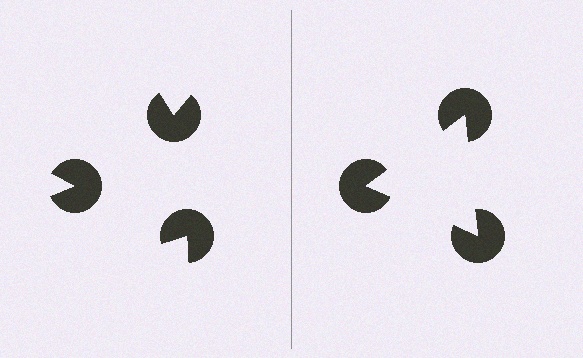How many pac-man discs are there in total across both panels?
6 — 3 on each side.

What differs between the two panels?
The pac-man discs are positioned identically on both sides; only the wedge orientations differ. On the right they align to a triangle; on the left they are misaligned.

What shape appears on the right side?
An illusory triangle.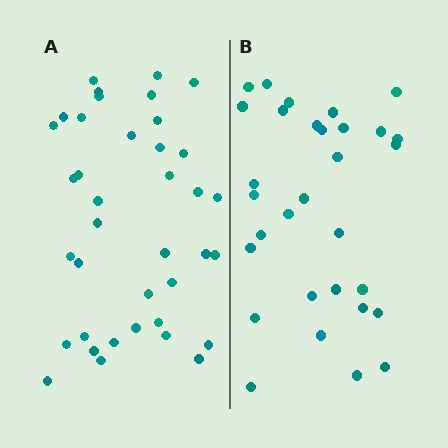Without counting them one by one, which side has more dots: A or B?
Region A (the left region) has more dots.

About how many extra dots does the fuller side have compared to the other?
Region A has roughly 8 or so more dots than region B.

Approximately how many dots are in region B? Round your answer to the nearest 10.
About 30 dots. (The exact count is 31, which rounds to 30.)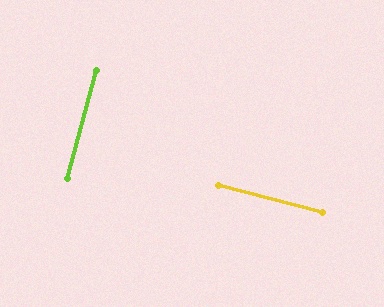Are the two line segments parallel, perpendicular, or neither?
Perpendicular — they meet at approximately 89°.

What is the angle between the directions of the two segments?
Approximately 89 degrees.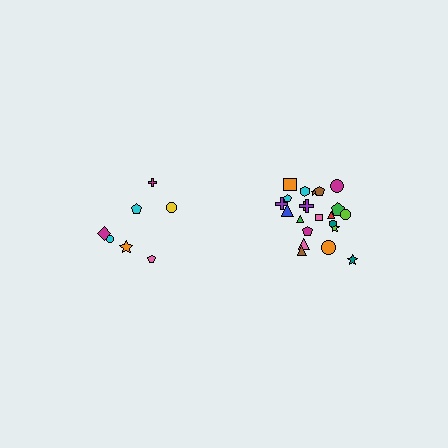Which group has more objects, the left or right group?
The right group.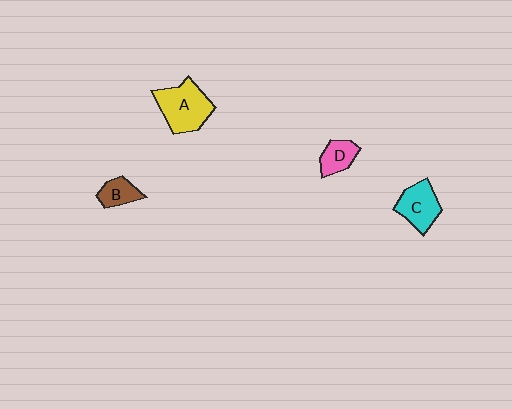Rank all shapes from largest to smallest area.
From largest to smallest: A (yellow), C (cyan), D (pink), B (brown).